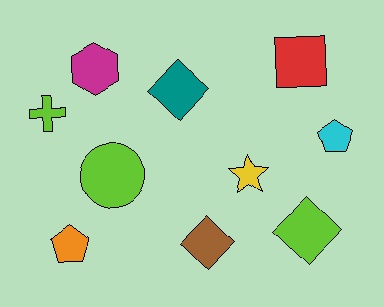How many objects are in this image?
There are 10 objects.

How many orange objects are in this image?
There is 1 orange object.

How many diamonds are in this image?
There are 3 diamonds.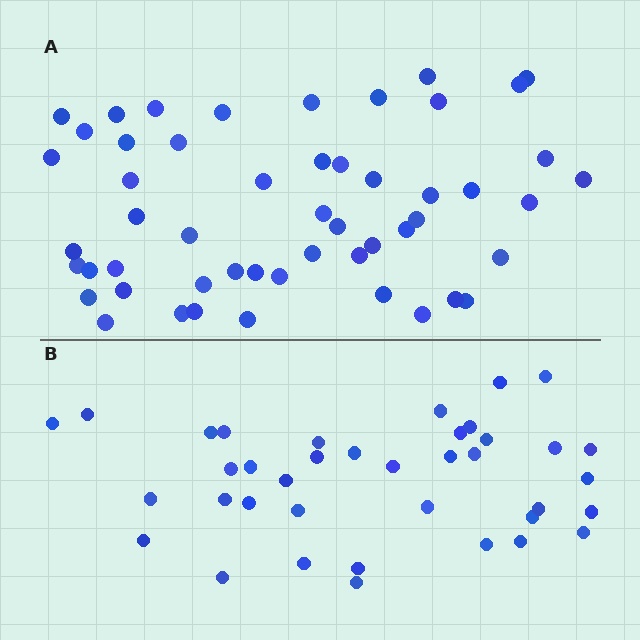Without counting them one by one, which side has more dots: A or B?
Region A (the top region) has more dots.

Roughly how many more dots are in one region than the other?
Region A has approximately 15 more dots than region B.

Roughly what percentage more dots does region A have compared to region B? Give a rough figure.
About 35% more.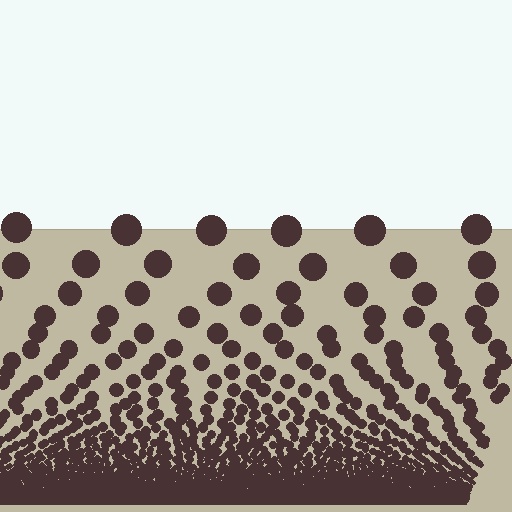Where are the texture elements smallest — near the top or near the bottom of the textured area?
Near the bottom.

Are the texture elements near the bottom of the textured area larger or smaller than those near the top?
Smaller. The gradient is inverted — elements near the bottom are smaller and denser.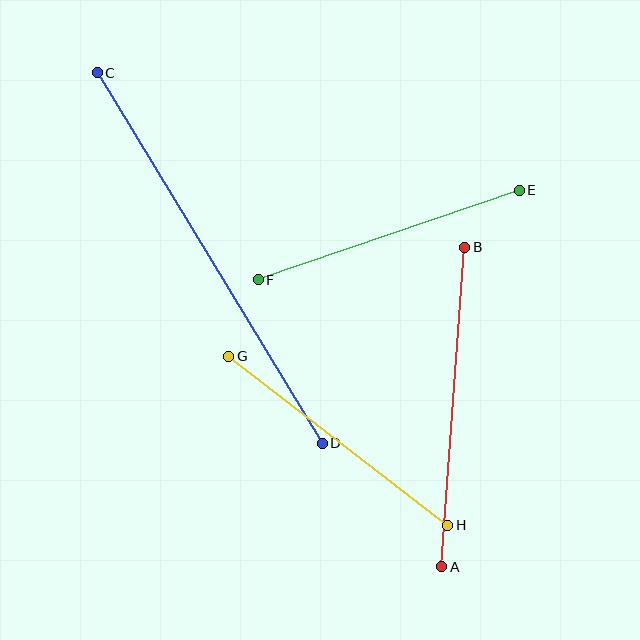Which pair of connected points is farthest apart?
Points C and D are farthest apart.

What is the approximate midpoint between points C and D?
The midpoint is at approximately (210, 258) pixels.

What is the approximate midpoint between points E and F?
The midpoint is at approximately (389, 235) pixels.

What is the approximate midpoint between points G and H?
The midpoint is at approximately (338, 441) pixels.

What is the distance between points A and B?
The distance is approximately 320 pixels.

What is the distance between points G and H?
The distance is approximately 277 pixels.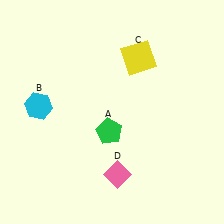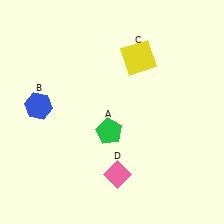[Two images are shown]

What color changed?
The hexagon (B) changed from cyan in Image 1 to blue in Image 2.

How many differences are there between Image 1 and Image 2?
There is 1 difference between the two images.